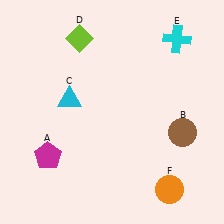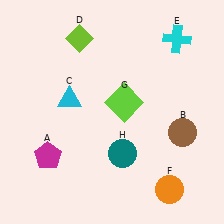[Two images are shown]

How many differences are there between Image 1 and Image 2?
There are 2 differences between the two images.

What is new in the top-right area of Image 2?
A lime square (G) was added in the top-right area of Image 2.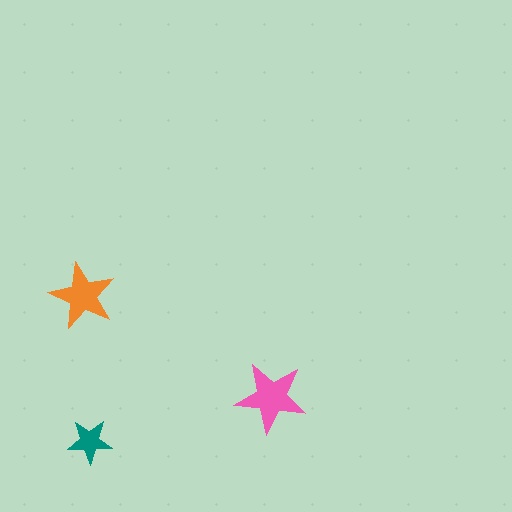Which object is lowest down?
The teal star is bottommost.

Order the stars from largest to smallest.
the pink one, the orange one, the teal one.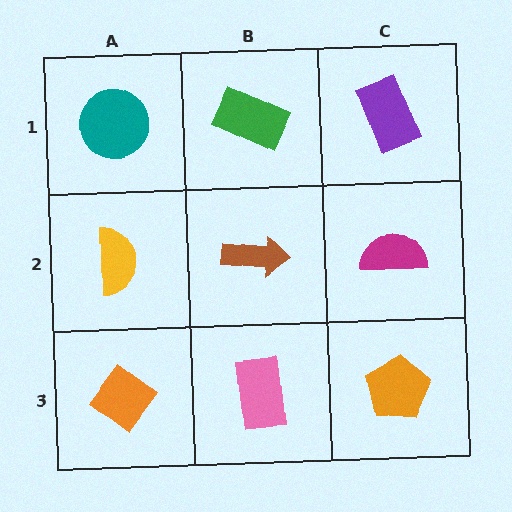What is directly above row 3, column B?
A brown arrow.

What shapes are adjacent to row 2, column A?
A teal circle (row 1, column A), an orange diamond (row 3, column A), a brown arrow (row 2, column B).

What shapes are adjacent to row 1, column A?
A yellow semicircle (row 2, column A), a green rectangle (row 1, column B).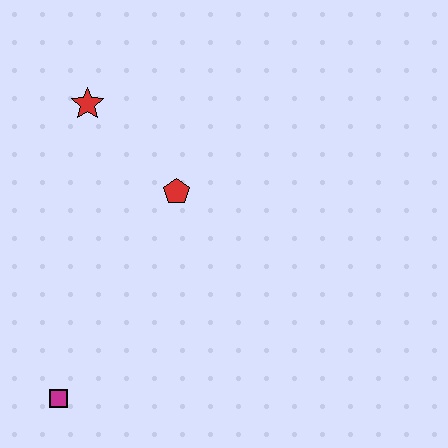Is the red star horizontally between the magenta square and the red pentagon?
Yes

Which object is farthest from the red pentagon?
The magenta square is farthest from the red pentagon.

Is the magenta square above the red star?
No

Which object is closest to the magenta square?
The red pentagon is closest to the magenta square.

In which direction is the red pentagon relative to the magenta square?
The red pentagon is above the magenta square.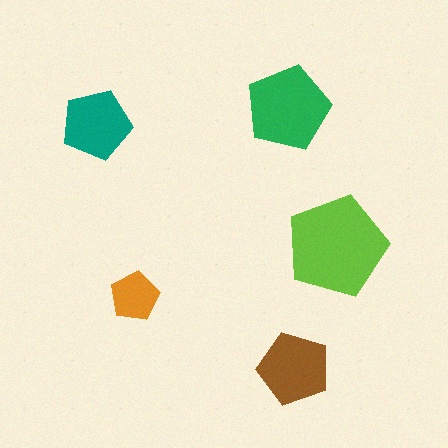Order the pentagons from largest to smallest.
the lime one, the green one, the brown one, the teal one, the orange one.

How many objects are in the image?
There are 5 objects in the image.